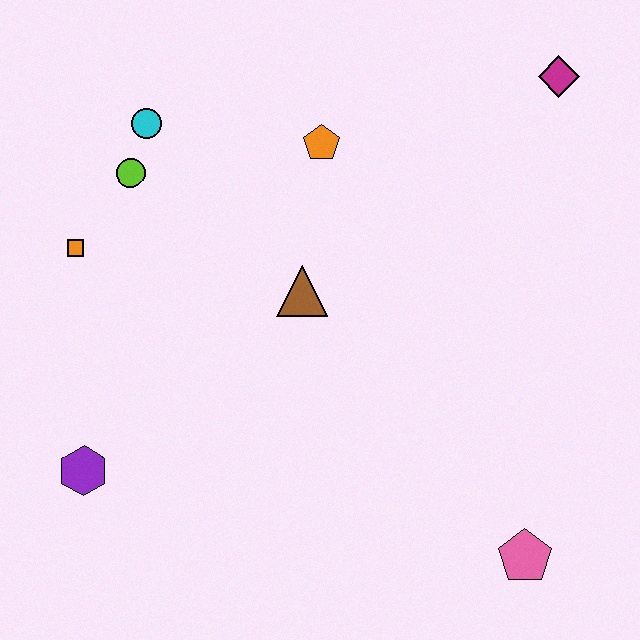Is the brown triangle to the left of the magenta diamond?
Yes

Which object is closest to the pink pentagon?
The brown triangle is closest to the pink pentagon.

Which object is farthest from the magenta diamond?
The purple hexagon is farthest from the magenta diamond.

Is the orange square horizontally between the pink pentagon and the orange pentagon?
No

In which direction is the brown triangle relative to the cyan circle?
The brown triangle is below the cyan circle.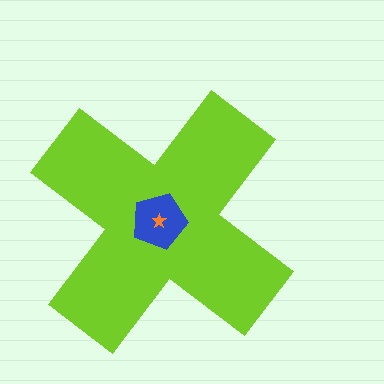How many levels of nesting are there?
3.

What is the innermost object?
The orange star.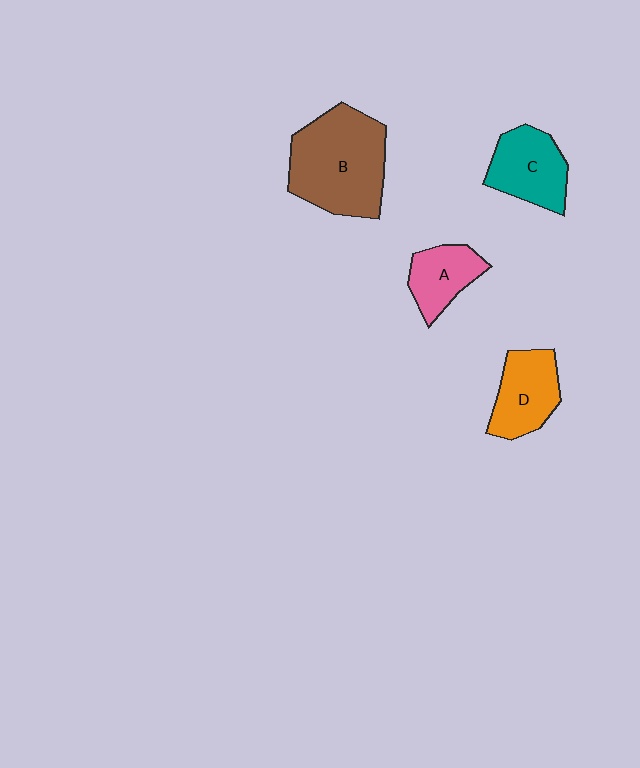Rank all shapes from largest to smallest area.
From largest to smallest: B (brown), C (teal), D (orange), A (pink).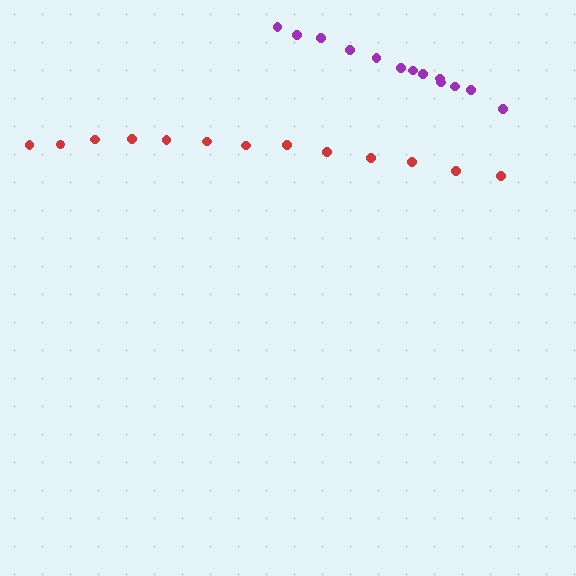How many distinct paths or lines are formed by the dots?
There are 2 distinct paths.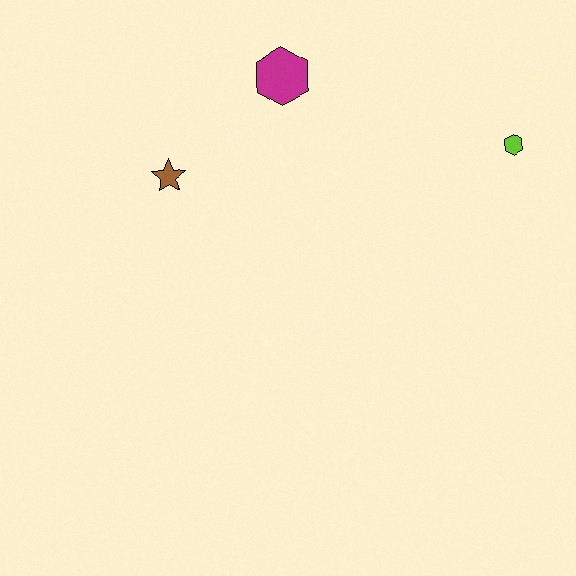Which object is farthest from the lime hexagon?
The brown star is farthest from the lime hexagon.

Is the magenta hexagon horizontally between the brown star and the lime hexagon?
Yes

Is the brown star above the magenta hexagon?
No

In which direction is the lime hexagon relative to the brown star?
The lime hexagon is to the right of the brown star.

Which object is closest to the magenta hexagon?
The brown star is closest to the magenta hexagon.